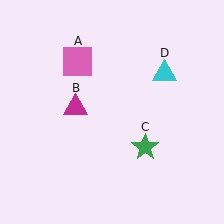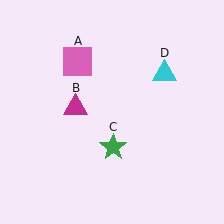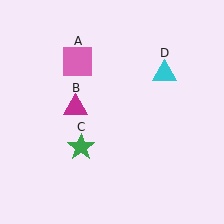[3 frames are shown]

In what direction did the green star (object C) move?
The green star (object C) moved left.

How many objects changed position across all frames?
1 object changed position: green star (object C).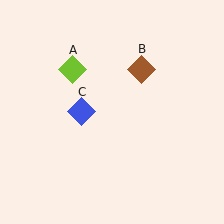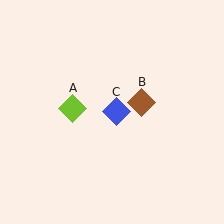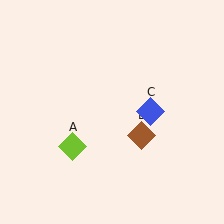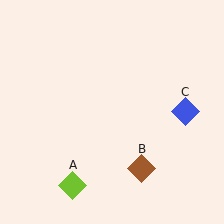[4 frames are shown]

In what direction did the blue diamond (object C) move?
The blue diamond (object C) moved right.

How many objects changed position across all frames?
3 objects changed position: lime diamond (object A), brown diamond (object B), blue diamond (object C).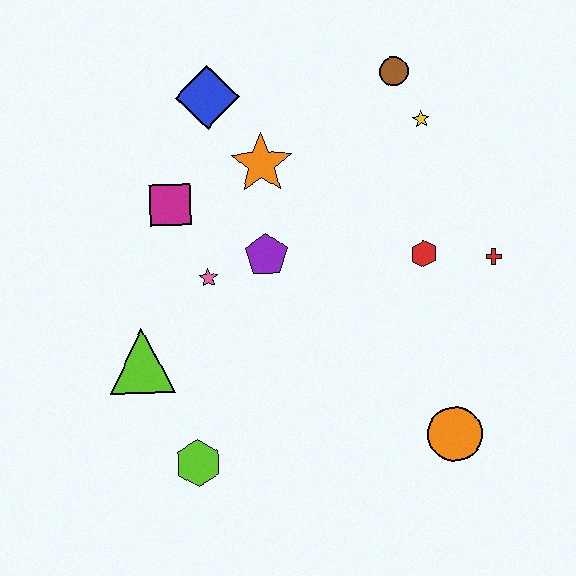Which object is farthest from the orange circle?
The blue diamond is farthest from the orange circle.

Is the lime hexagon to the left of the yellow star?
Yes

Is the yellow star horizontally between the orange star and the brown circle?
No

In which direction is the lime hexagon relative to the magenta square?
The lime hexagon is below the magenta square.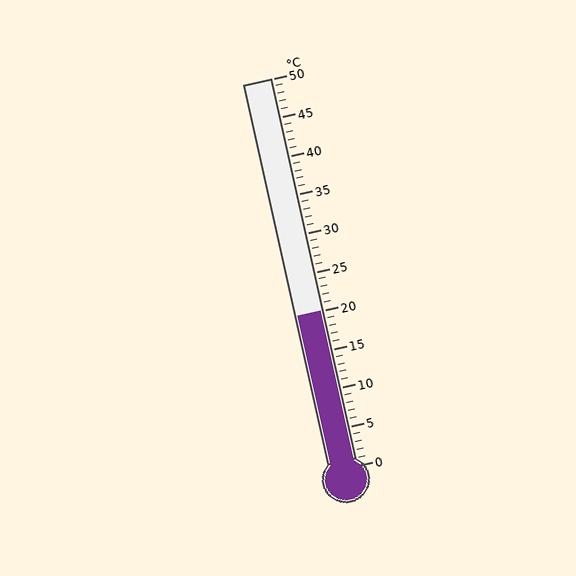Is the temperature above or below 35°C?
The temperature is below 35°C.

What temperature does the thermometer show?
The thermometer shows approximately 20°C.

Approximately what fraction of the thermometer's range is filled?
The thermometer is filled to approximately 40% of its range.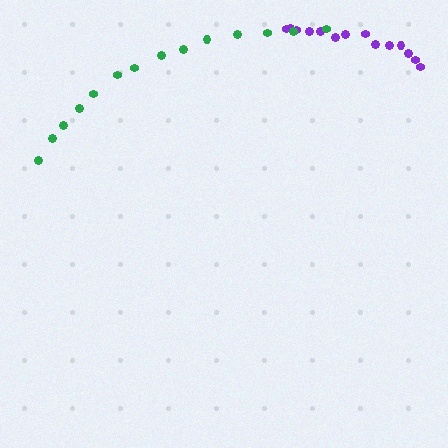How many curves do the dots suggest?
There are 2 distinct paths.